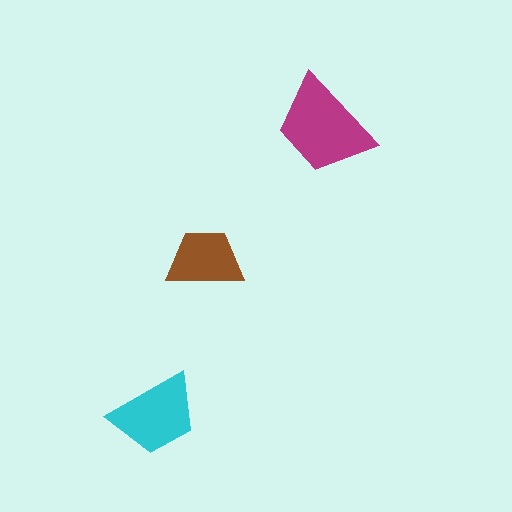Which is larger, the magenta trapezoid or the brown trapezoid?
The magenta one.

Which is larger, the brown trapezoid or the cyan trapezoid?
The cyan one.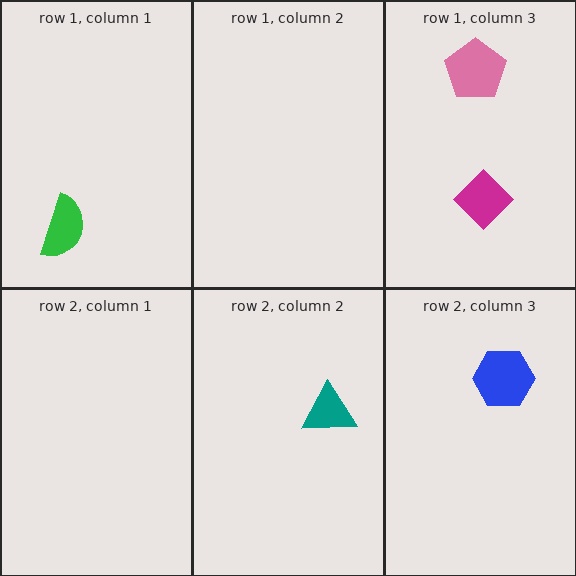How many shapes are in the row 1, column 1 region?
1.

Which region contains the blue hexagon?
The row 2, column 3 region.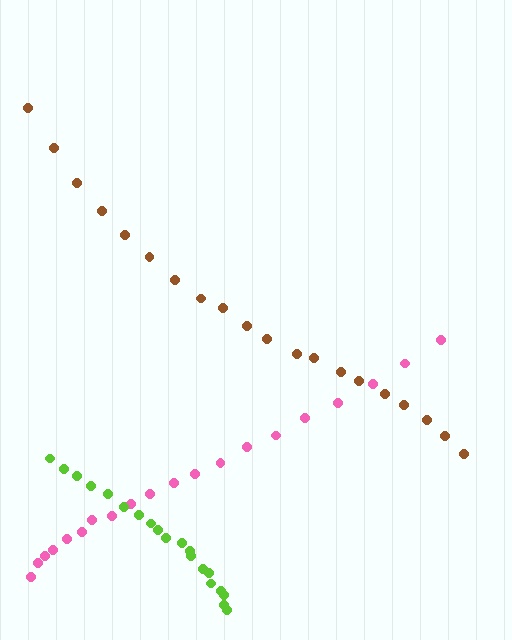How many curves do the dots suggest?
There are 3 distinct paths.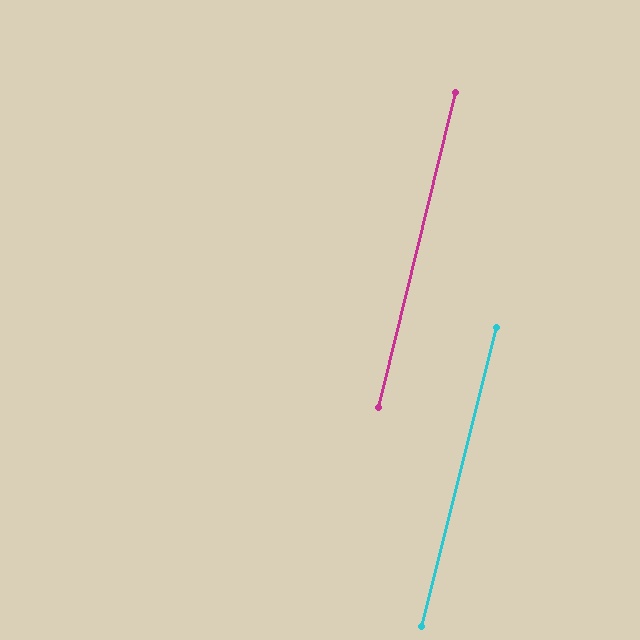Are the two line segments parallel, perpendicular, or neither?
Parallel — their directions differ by only 0.4°.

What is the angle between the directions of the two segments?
Approximately 0 degrees.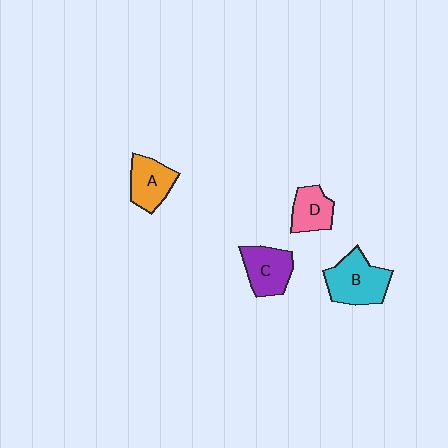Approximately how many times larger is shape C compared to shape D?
Approximately 1.3 times.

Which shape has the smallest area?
Shape D (pink).